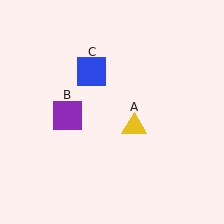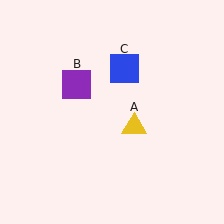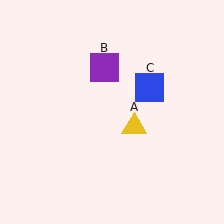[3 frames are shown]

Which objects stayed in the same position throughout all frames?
Yellow triangle (object A) remained stationary.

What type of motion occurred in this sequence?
The purple square (object B), blue square (object C) rotated clockwise around the center of the scene.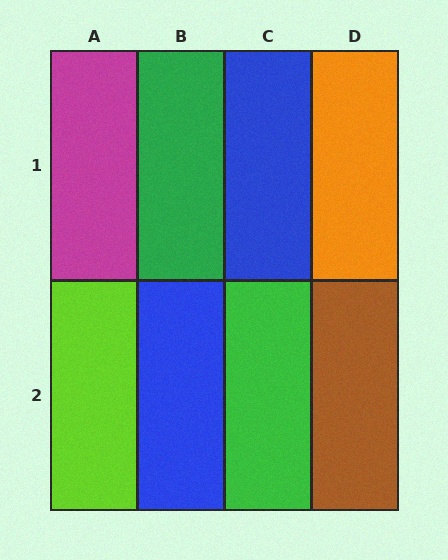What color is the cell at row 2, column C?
Green.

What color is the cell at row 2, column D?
Brown.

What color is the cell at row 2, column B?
Blue.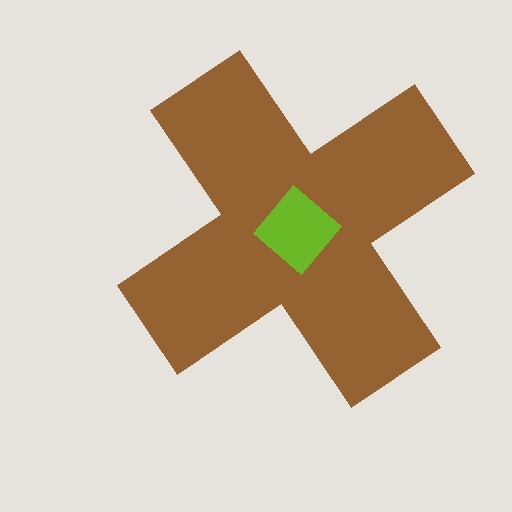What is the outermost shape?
The brown cross.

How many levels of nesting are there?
2.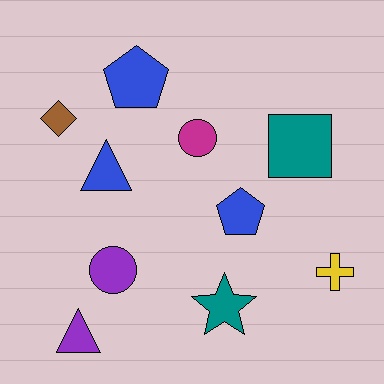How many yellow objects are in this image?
There is 1 yellow object.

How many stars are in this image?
There is 1 star.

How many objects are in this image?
There are 10 objects.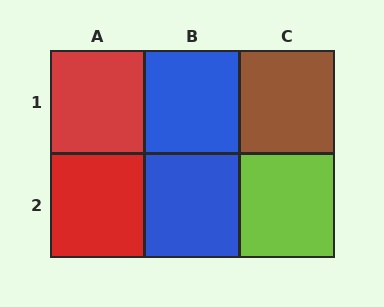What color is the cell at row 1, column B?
Blue.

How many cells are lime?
1 cell is lime.